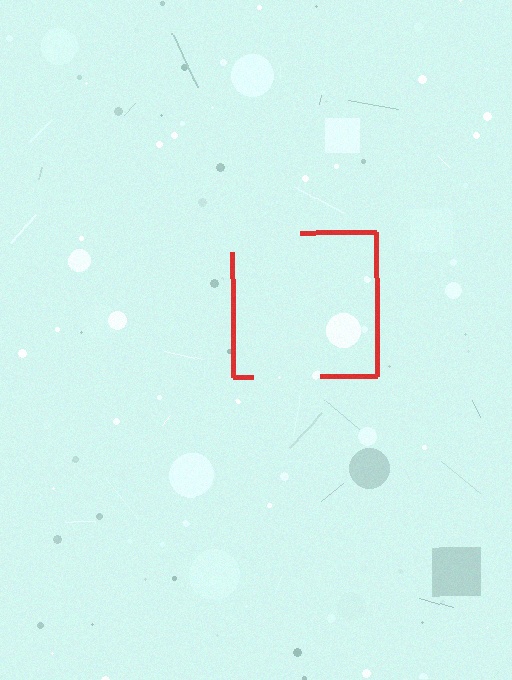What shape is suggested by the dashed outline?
The dashed outline suggests a square.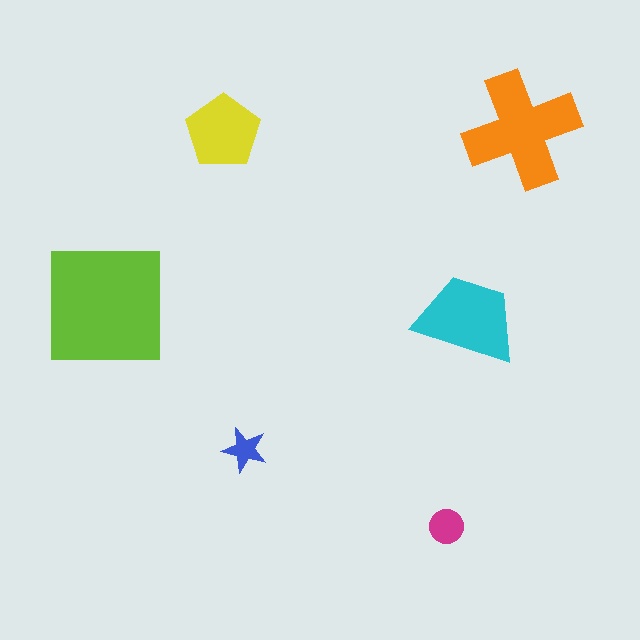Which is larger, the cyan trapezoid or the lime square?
The lime square.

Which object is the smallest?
The blue star.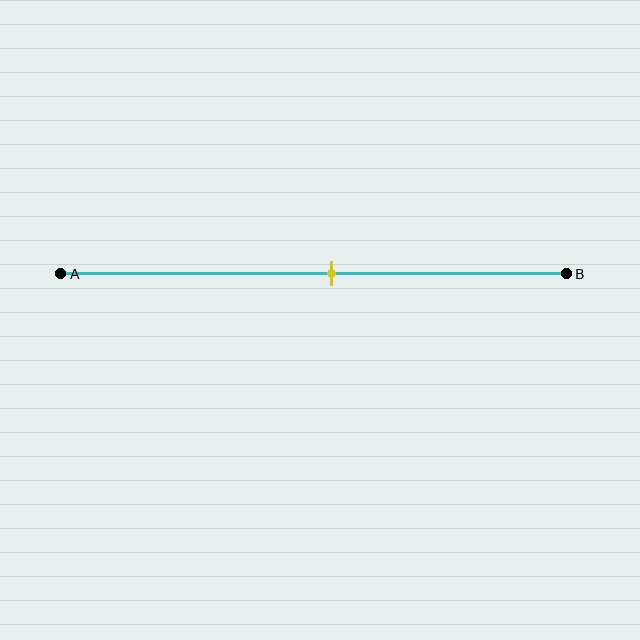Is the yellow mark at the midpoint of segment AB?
No, the mark is at about 55% from A, not at the 50% midpoint.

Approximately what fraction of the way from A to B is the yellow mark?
The yellow mark is approximately 55% of the way from A to B.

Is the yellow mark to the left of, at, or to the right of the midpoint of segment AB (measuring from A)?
The yellow mark is to the right of the midpoint of segment AB.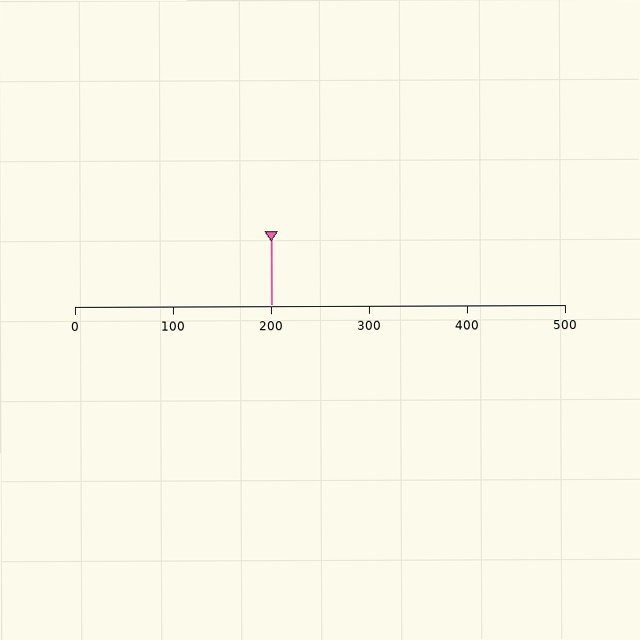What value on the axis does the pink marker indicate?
The marker indicates approximately 200.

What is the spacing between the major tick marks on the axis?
The major ticks are spaced 100 apart.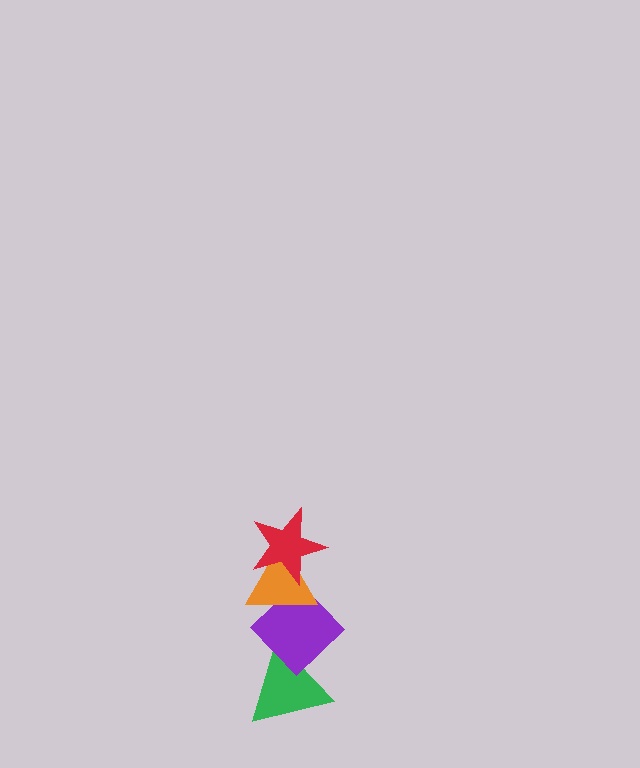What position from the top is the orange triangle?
The orange triangle is 2nd from the top.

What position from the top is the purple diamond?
The purple diamond is 3rd from the top.